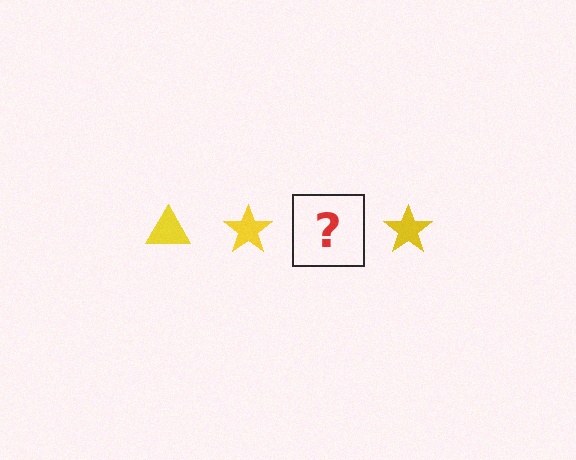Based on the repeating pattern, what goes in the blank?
The blank should be a yellow triangle.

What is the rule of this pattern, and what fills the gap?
The rule is that the pattern cycles through triangle, star shapes in yellow. The gap should be filled with a yellow triangle.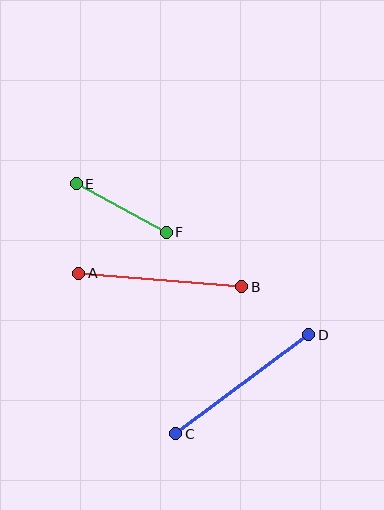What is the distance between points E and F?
The distance is approximately 102 pixels.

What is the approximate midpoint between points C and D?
The midpoint is at approximately (242, 384) pixels.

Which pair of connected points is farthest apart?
Points C and D are farthest apart.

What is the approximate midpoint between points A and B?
The midpoint is at approximately (160, 280) pixels.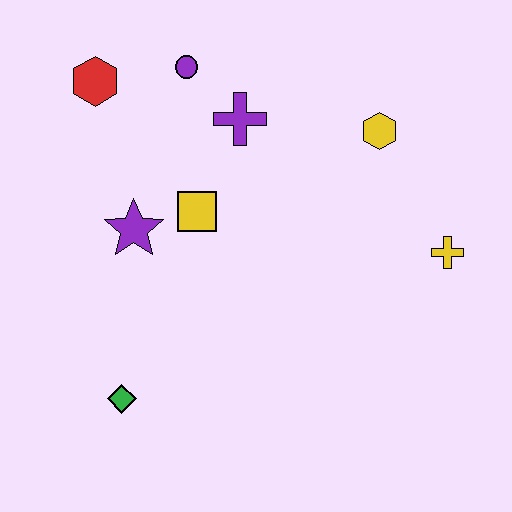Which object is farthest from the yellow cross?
The red hexagon is farthest from the yellow cross.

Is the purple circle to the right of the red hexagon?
Yes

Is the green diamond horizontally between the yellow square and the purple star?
No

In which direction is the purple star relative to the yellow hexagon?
The purple star is to the left of the yellow hexagon.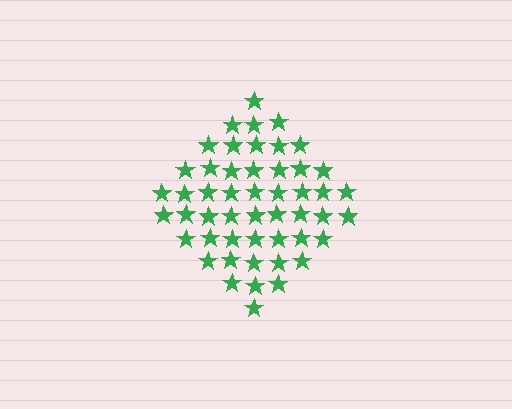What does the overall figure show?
The overall figure shows a diamond.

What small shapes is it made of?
It is made of small stars.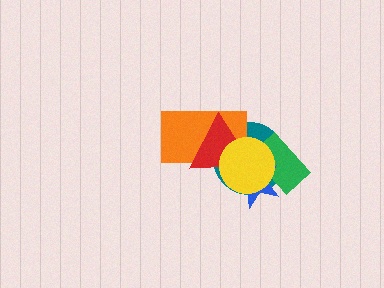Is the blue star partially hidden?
Yes, it is partially covered by another shape.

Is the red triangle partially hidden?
Yes, it is partially covered by another shape.